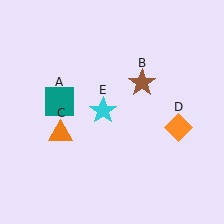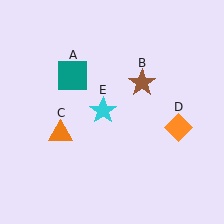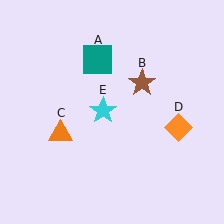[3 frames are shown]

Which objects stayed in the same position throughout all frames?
Brown star (object B) and orange triangle (object C) and orange diamond (object D) and cyan star (object E) remained stationary.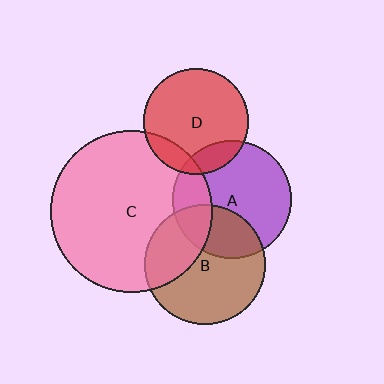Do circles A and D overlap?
Yes.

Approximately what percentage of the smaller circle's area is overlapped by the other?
Approximately 15%.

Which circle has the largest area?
Circle C (pink).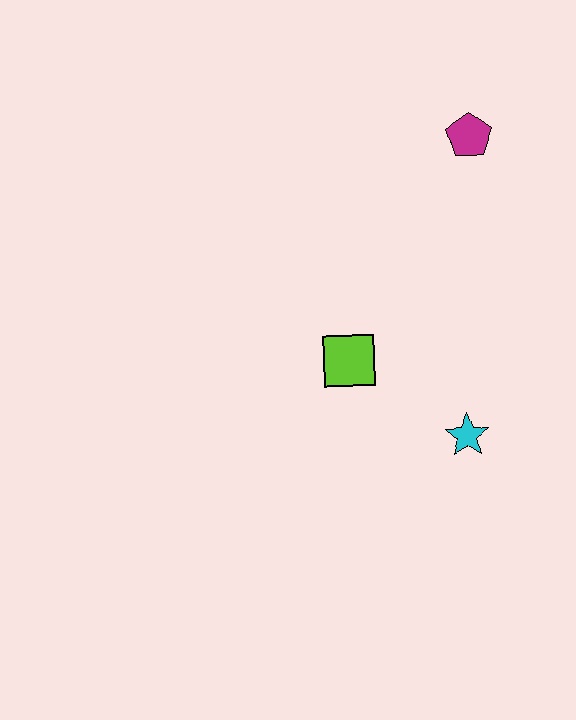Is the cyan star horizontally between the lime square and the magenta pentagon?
Yes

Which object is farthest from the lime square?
The magenta pentagon is farthest from the lime square.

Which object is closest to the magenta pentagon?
The lime square is closest to the magenta pentagon.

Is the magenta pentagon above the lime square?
Yes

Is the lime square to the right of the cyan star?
No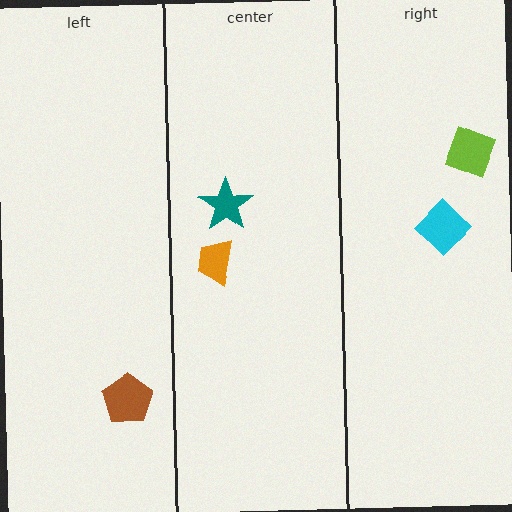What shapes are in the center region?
The orange trapezoid, the teal star.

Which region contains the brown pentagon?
The left region.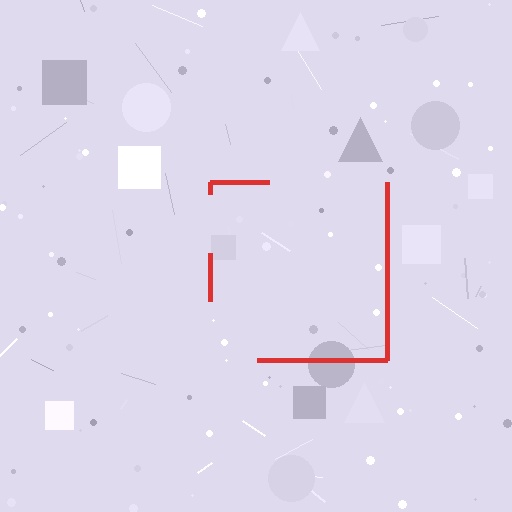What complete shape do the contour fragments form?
The contour fragments form a square.